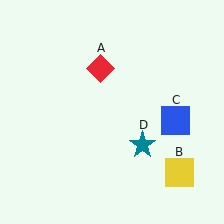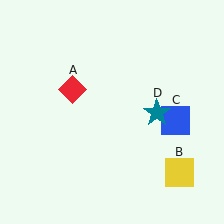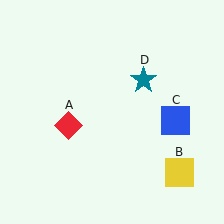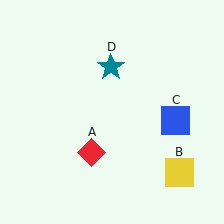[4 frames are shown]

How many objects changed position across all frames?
2 objects changed position: red diamond (object A), teal star (object D).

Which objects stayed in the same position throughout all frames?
Yellow square (object B) and blue square (object C) remained stationary.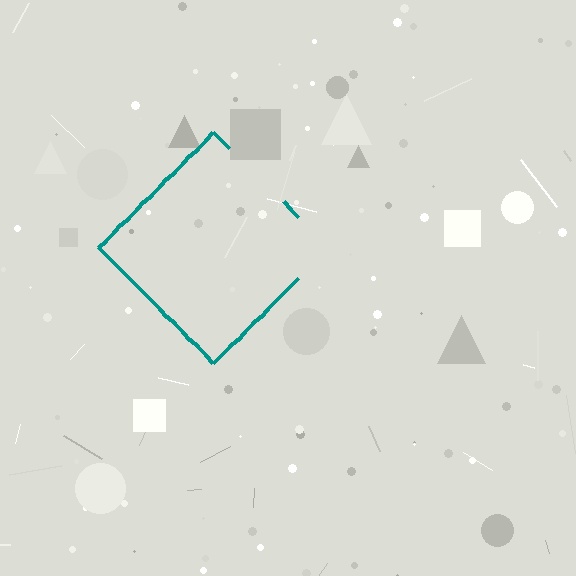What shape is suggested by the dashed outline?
The dashed outline suggests a diamond.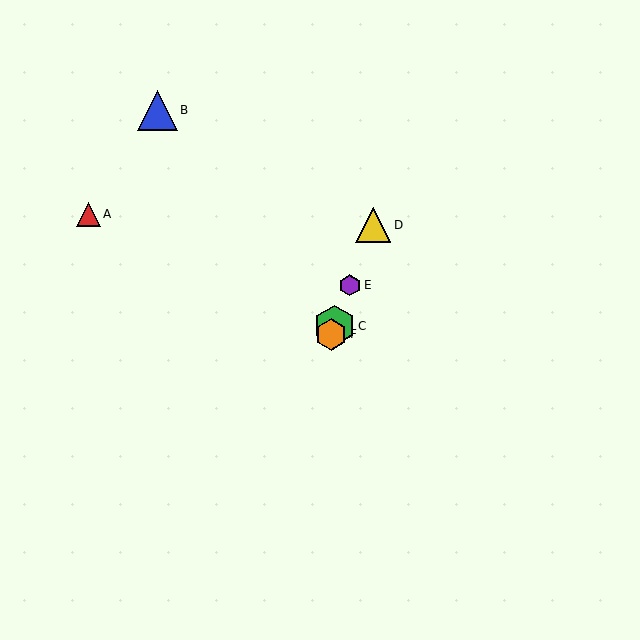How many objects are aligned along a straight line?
4 objects (C, D, E, F) are aligned along a straight line.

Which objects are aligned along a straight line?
Objects C, D, E, F are aligned along a straight line.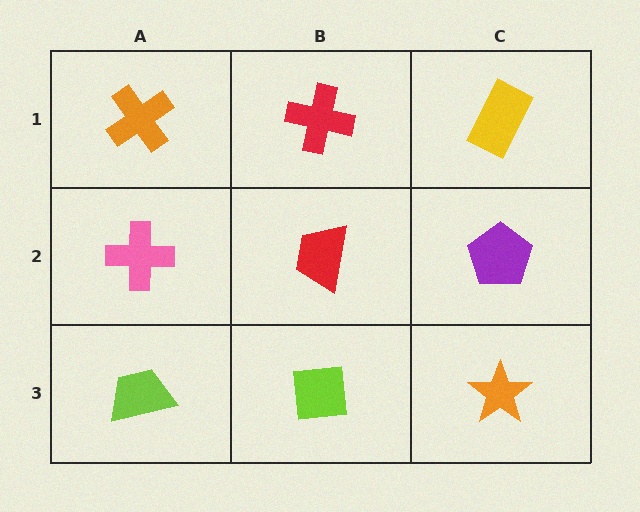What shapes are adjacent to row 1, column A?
A pink cross (row 2, column A), a red cross (row 1, column B).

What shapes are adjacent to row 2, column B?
A red cross (row 1, column B), a lime square (row 3, column B), a pink cross (row 2, column A), a purple pentagon (row 2, column C).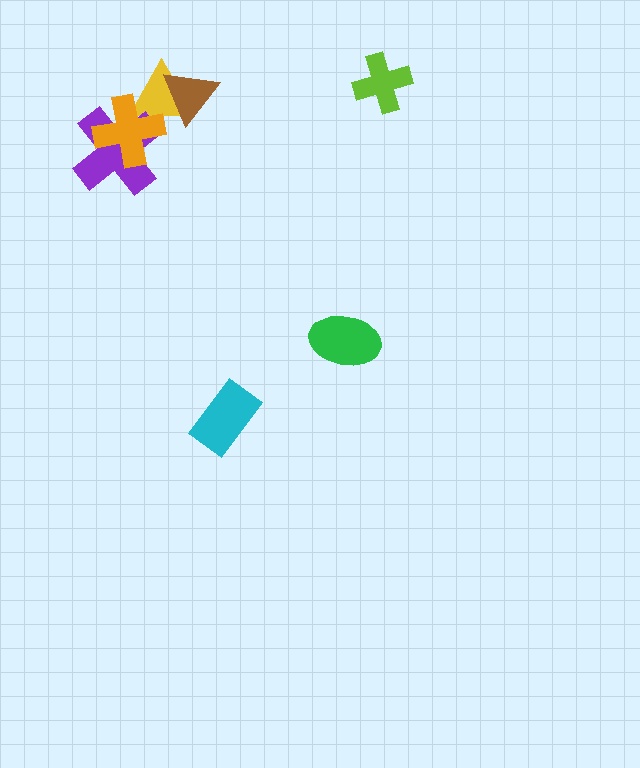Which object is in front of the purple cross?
The orange cross is in front of the purple cross.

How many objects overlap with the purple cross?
2 objects overlap with the purple cross.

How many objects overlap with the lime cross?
0 objects overlap with the lime cross.